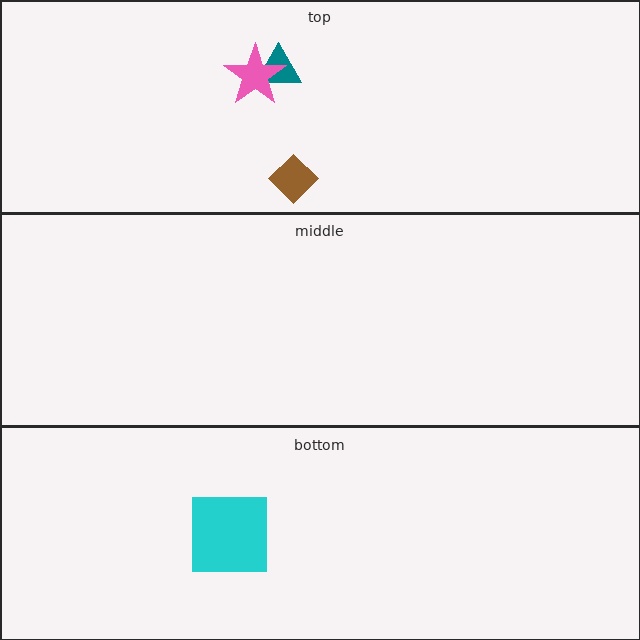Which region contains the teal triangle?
The top region.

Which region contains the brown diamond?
The top region.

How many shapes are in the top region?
3.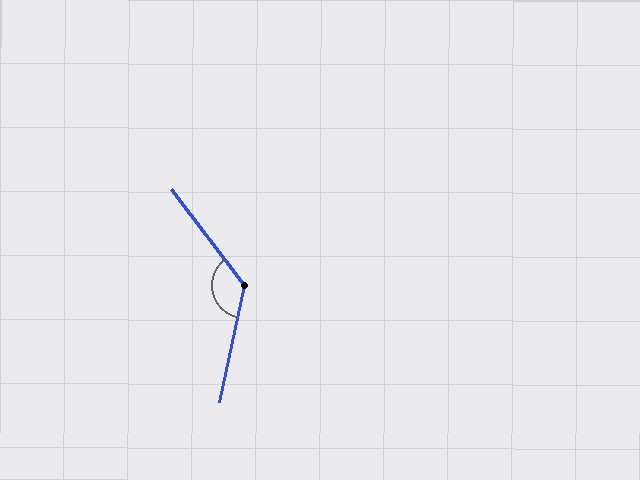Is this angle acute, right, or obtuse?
It is obtuse.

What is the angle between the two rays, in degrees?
Approximately 131 degrees.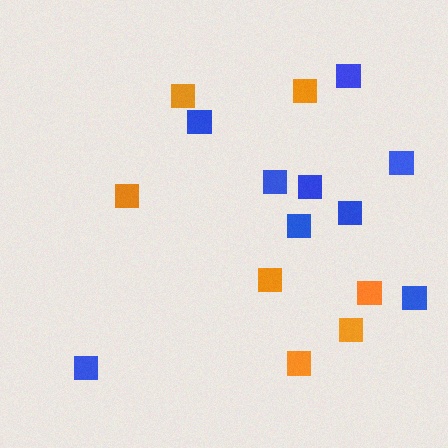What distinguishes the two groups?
There are 2 groups: one group of blue squares (9) and one group of orange squares (7).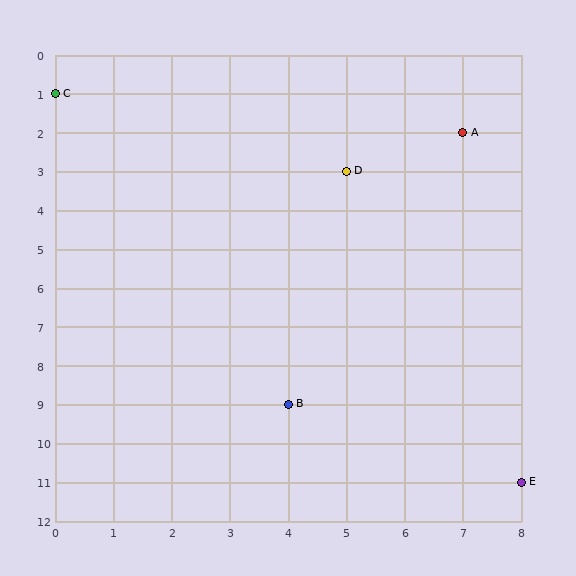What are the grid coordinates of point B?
Point B is at grid coordinates (4, 9).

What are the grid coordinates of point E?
Point E is at grid coordinates (8, 11).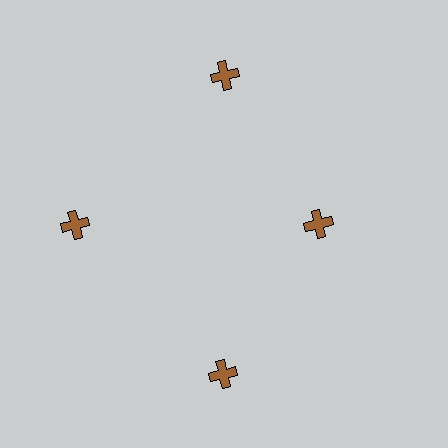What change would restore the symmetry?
The symmetry would be restored by moving it outward, back onto the ring so that all 4 crosses sit at equal angles and equal distance from the center.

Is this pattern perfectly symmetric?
No. The 4 brown crosses are arranged in a ring, but one element near the 3 o'clock position is pulled inward toward the center, breaking the 4-fold rotational symmetry.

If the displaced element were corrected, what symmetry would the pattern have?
It would have 4-fold rotational symmetry — the pattern would map onto itself every 90 degrees.